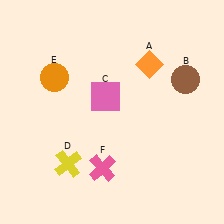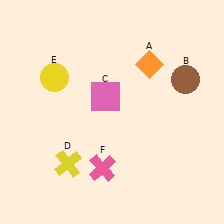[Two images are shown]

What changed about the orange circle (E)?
In Image 1, E is orange. In Image 2, it changed to yellow.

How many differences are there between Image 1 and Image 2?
There is 1 difference between the two images.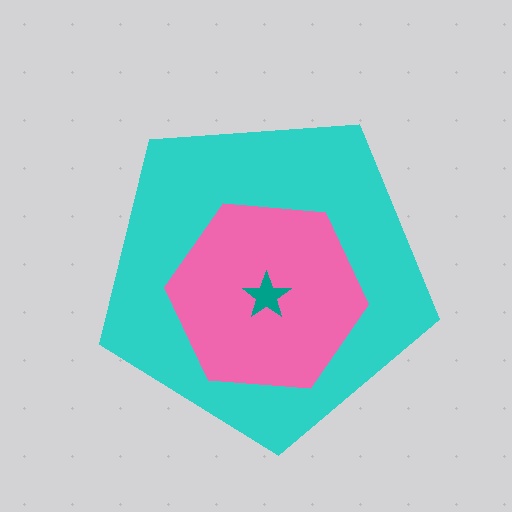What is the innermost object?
The teal star.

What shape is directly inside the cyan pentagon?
The pink hexagon.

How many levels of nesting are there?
3.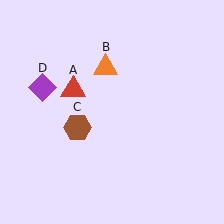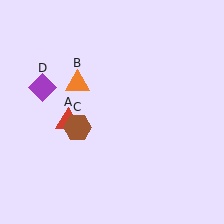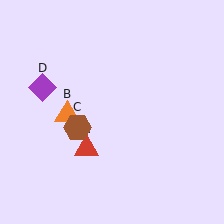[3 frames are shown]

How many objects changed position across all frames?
2 objects changed position: red triangle (object A), orange triangle (object B).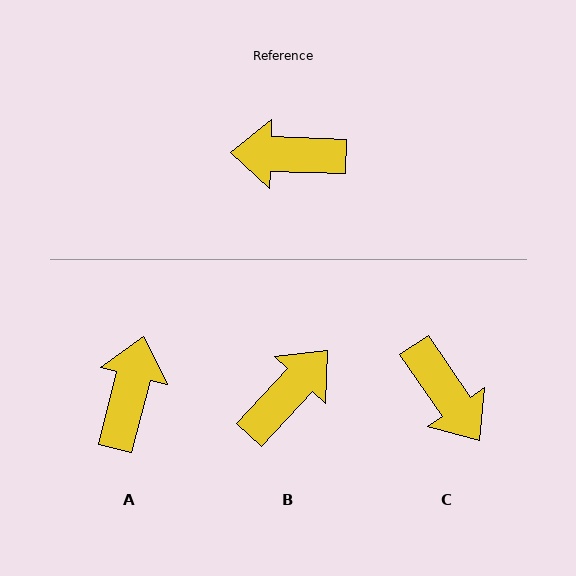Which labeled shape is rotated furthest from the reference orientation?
B, about 131 degrees away.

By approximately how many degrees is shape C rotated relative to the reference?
Approximately 126 degrees counter-clockwise.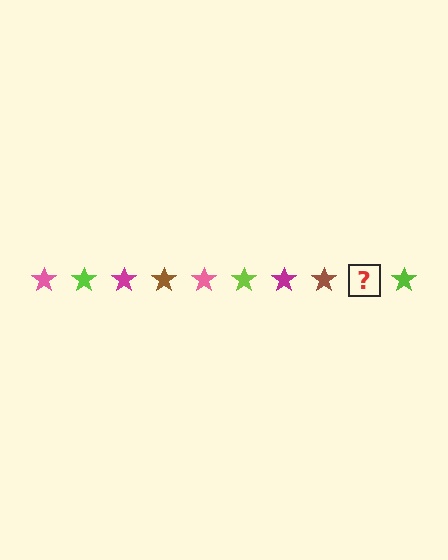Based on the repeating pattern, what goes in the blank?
The blank should be a pink star.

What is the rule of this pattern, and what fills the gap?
The rule is that the pattern cycles through pink, lime, magenta, brown stars. The gap should be filled with a pink star.